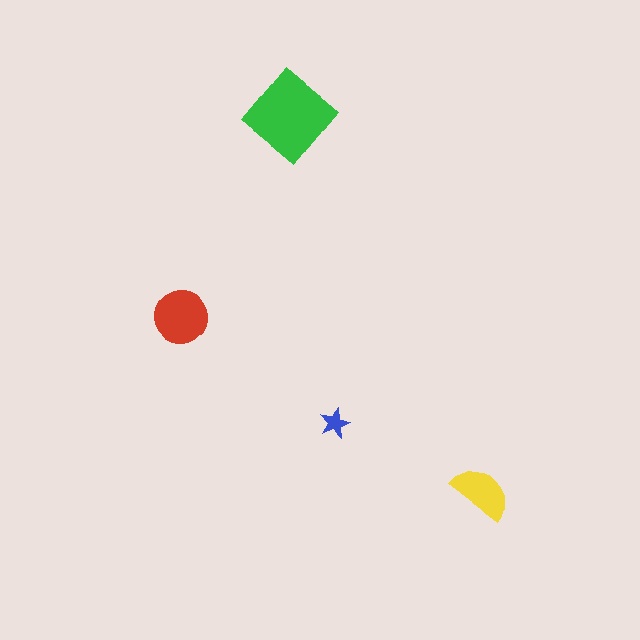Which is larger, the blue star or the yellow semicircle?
The yellow semicircle.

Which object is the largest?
The green diamond.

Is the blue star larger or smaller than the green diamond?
Smaller.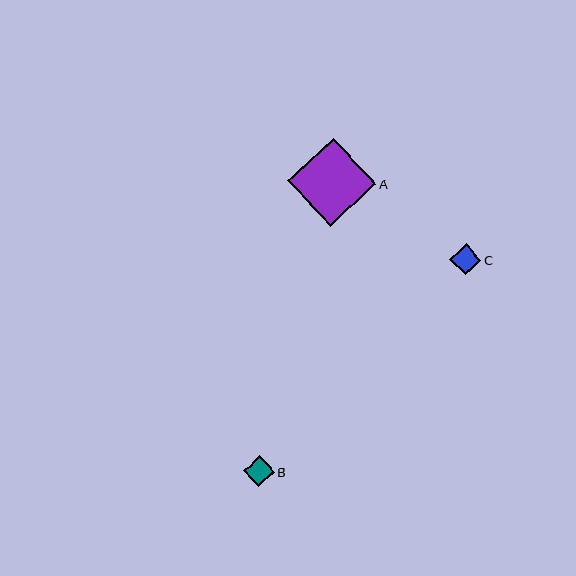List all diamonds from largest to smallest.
From largest to smallest: A, C, B.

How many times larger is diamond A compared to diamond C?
Diamond A is approximately 2.8 times the size of diamond C.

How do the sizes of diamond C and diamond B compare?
Diamond C and diamond B are approximately the same size.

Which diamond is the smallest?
Diamond B is the smallest with a size of approximately 31 pixels.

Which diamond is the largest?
Diamond A is the largest with a size of approximately 89 pixels.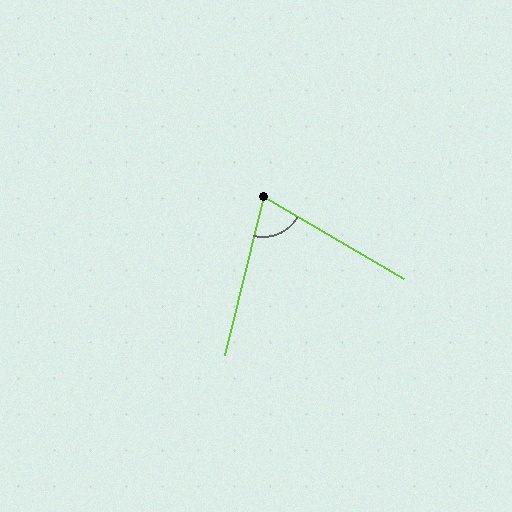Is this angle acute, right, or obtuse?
It is acute.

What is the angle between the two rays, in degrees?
Approximately 73 degrees.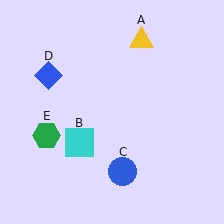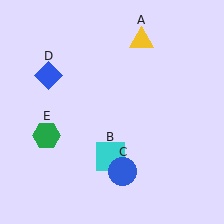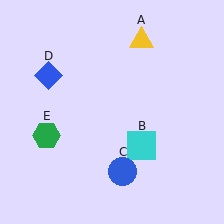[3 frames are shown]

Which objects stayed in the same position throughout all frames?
Yellow triangle (object A) and blue circle (object C) and blue diamond (object D) and green hexagon (object E) remained stationary.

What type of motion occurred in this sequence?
The cyan square (object B) rotated counterclockwise around the center of the scene.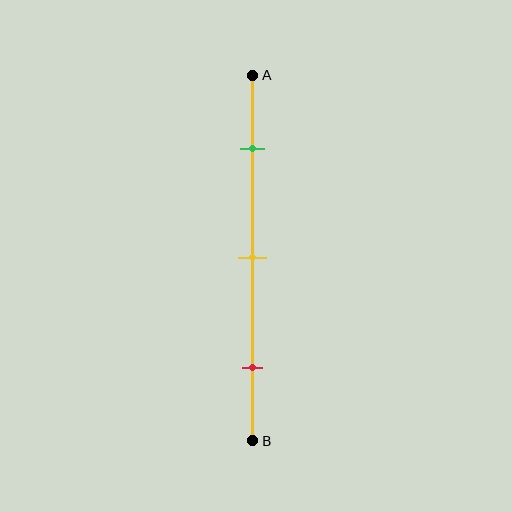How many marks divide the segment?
There are 3 marks dividing the segment.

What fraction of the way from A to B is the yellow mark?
The yellow mark is approximately 50% (0.5) of the way from A to B.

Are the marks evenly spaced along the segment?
Yes, the marks are approximately evenly spaced.